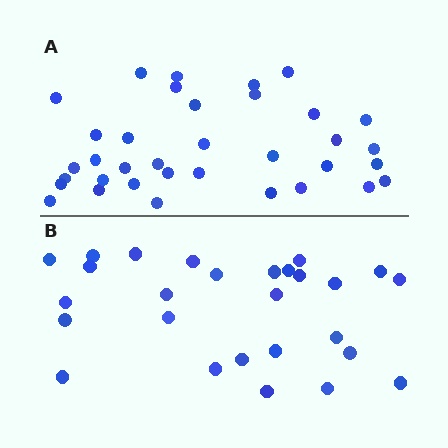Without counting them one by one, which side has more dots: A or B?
Region A (the top region) has more dots.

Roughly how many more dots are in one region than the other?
Region A has roughly 8 or so more dots than region B.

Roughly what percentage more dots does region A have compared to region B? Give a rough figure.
About 30% more.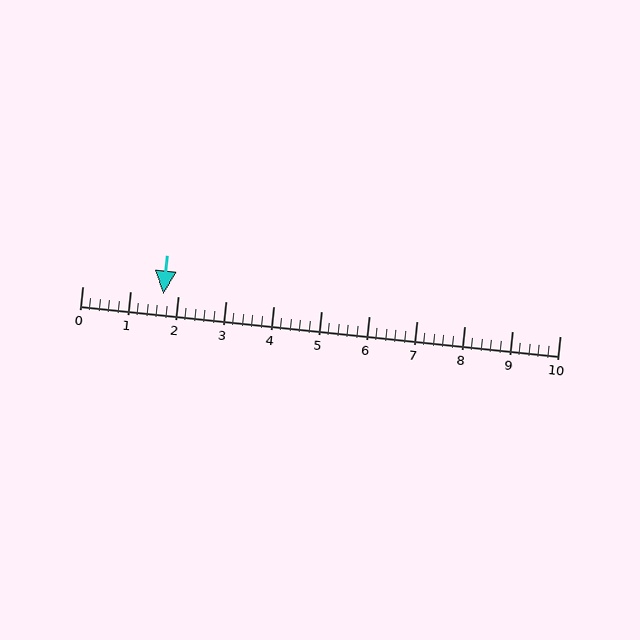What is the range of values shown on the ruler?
The ruler shows values from 0 to 10.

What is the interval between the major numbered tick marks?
The major tick marks are spaced 1 units apart.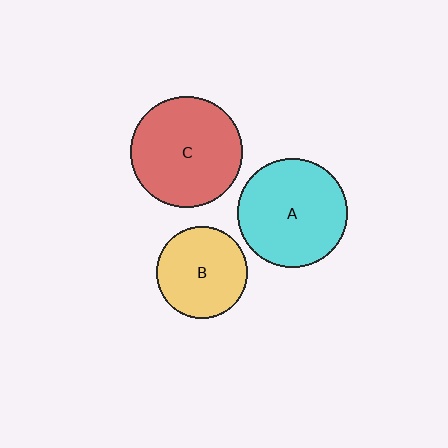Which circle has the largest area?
Circle C (red).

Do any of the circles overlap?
No, none of the circles overlap.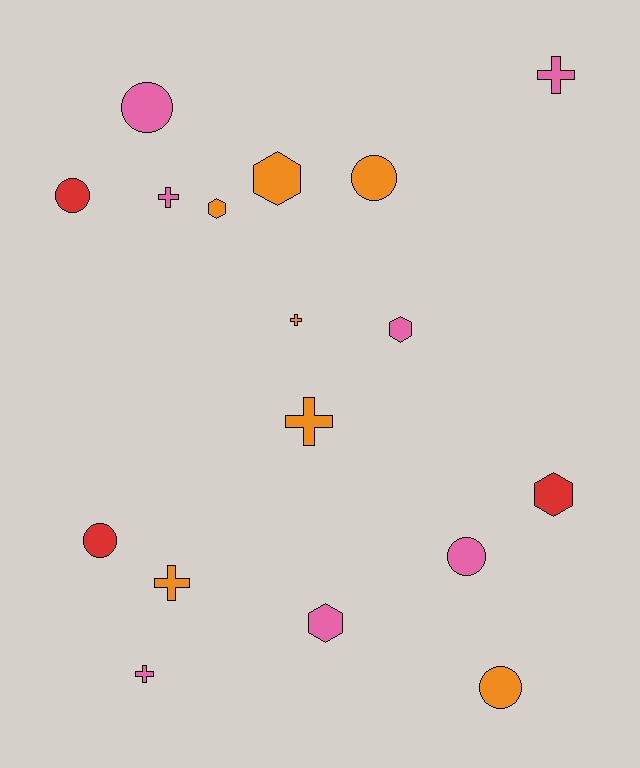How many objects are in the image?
There are 17 objects.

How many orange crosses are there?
There are 3 orange crosses.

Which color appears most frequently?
Orange, with 7 objects.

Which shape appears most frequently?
Cross, with 6 objects.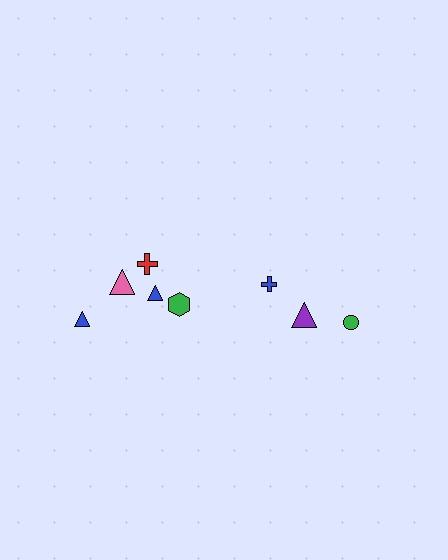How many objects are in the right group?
There are 3 objects.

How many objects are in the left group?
There are 5 objects.